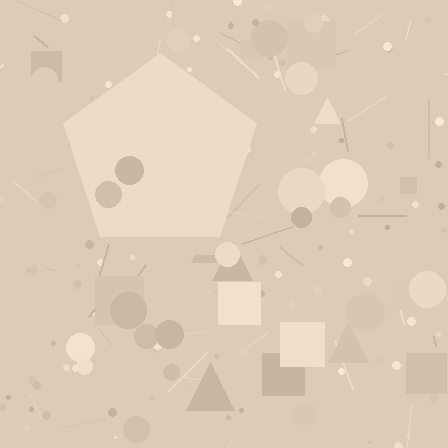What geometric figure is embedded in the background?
A pentagon is embedded in the background.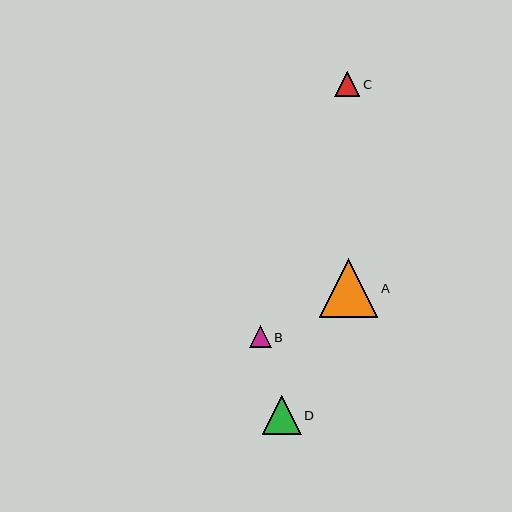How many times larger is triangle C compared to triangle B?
Triangle C is approximately 1.1 times the size of triangle B.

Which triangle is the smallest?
Triangle B is the smallest with a size of approximately 22 pixels.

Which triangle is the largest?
Triangle A is the largest with a size of approximately 58 pixels.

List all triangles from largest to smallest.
From largest to smallest: A, D, C, B.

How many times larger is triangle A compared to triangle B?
Triangle A is approximately 2.7 times the size of triangle B.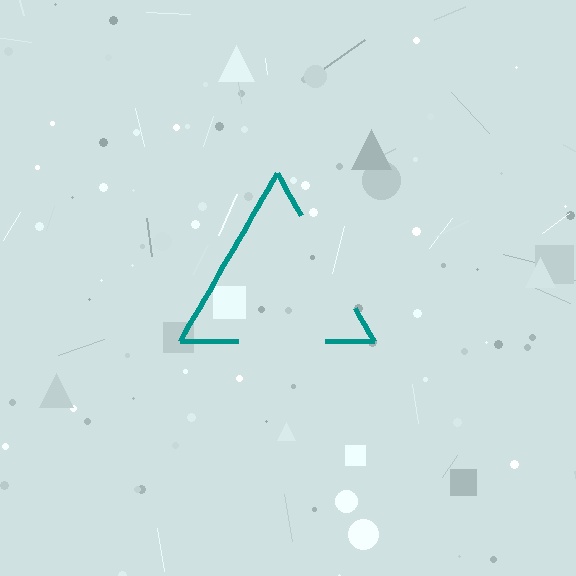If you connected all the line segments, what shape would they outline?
They would outline a triangle.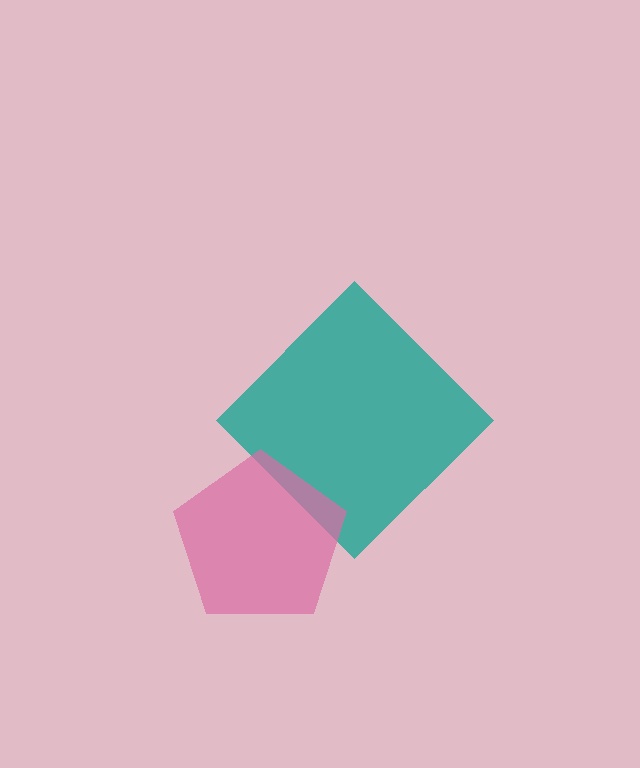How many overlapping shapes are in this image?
There are 2 overlapping shapes in the image.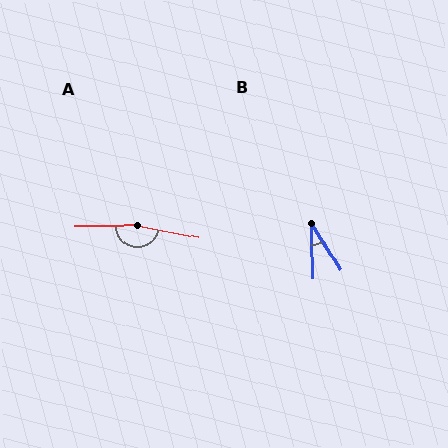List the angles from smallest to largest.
B (30°), A (167°).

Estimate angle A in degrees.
Approximately 167 degrees.